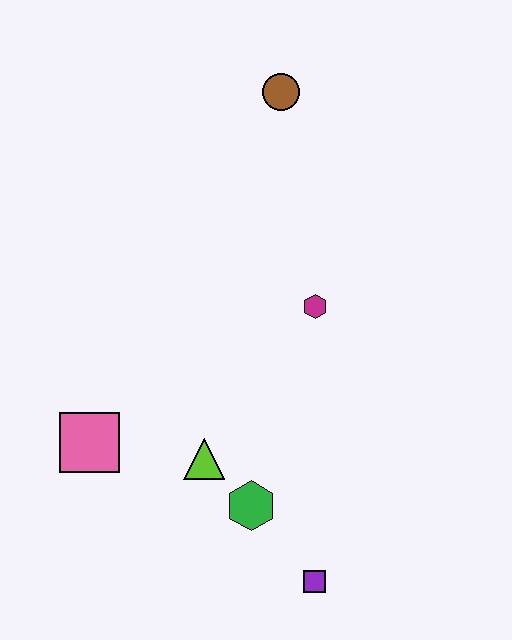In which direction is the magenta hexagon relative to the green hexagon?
The magenta hexagon is above the green hexagon.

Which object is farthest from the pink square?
The brown circle is farthest from the pink square.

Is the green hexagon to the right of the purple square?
No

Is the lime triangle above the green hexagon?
Yes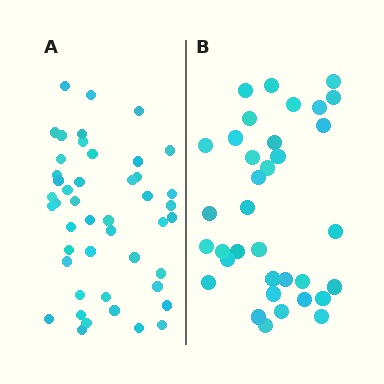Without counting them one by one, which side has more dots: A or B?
Region A (the left region) has more dots.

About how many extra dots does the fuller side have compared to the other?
Region A has roughly 12 or so more dots than region B.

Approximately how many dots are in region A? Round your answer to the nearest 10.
About 50 dots. (The exact count is 46, which rounds to 50.)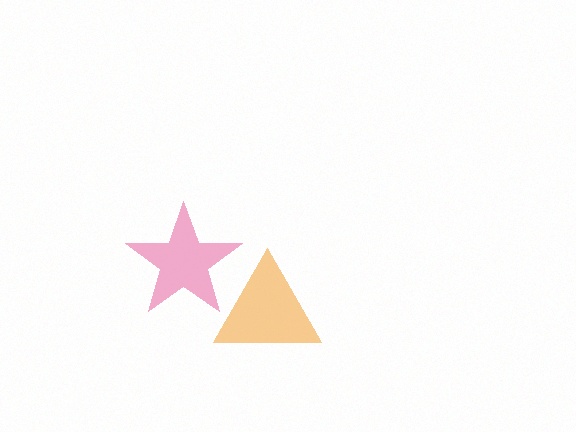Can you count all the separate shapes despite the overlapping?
Yes, there are 2 separate shapes.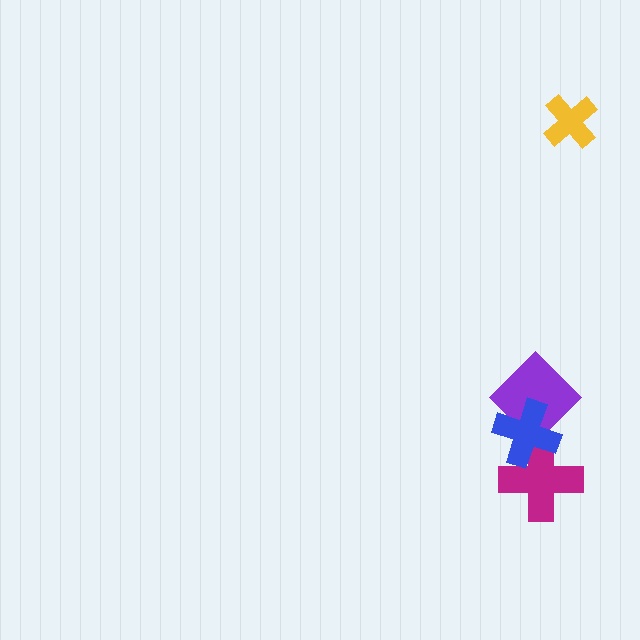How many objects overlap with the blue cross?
2 objects overlap with the blue cross.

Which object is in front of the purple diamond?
The blue cross is in front of the purple diamond.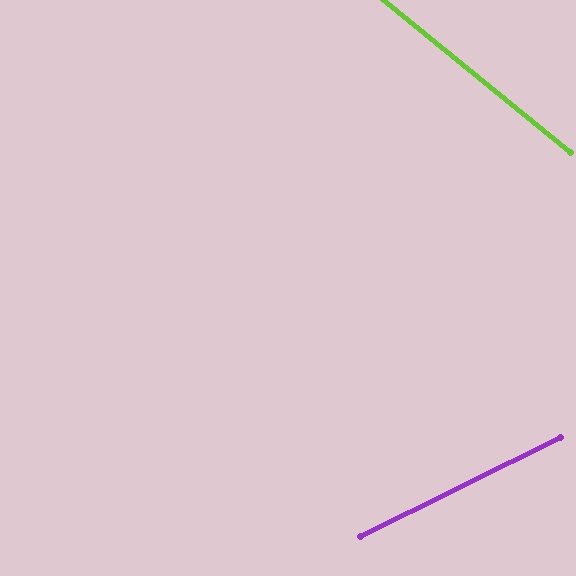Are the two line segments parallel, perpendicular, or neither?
Neither parallel nor perpendicular — they differ by about 66°.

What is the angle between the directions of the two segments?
Approximately 66 degrees.